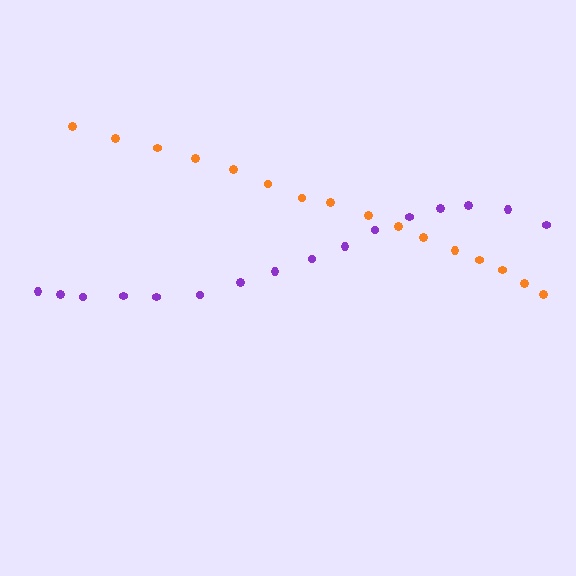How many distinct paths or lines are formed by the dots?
There are 2 distinct paths.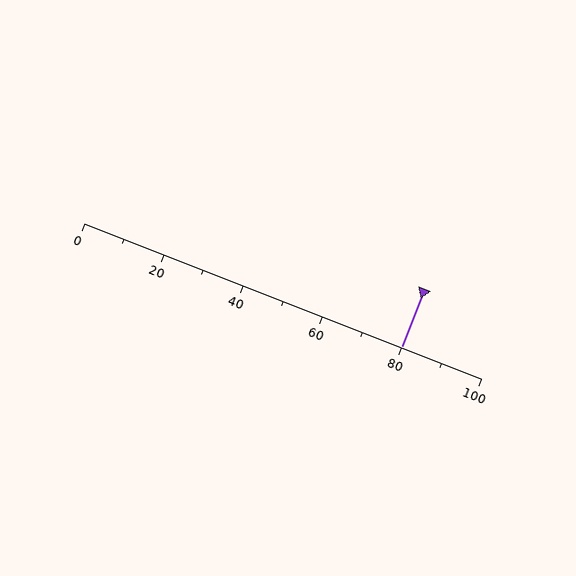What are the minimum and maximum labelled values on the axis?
The axis runs from 0 to 100.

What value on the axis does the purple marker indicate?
The marker indicates approximately 80.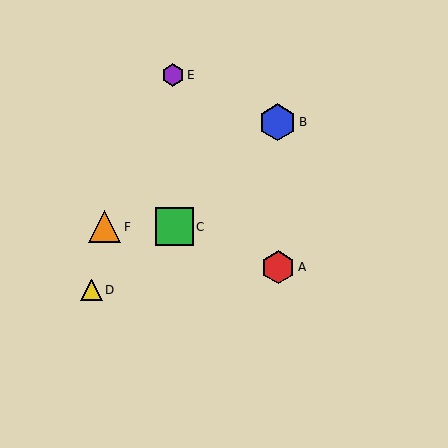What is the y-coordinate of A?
Object A is at y≈267.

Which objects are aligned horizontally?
Objects C, F are aligned horizontally.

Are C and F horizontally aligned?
Yes, both are at y≈227.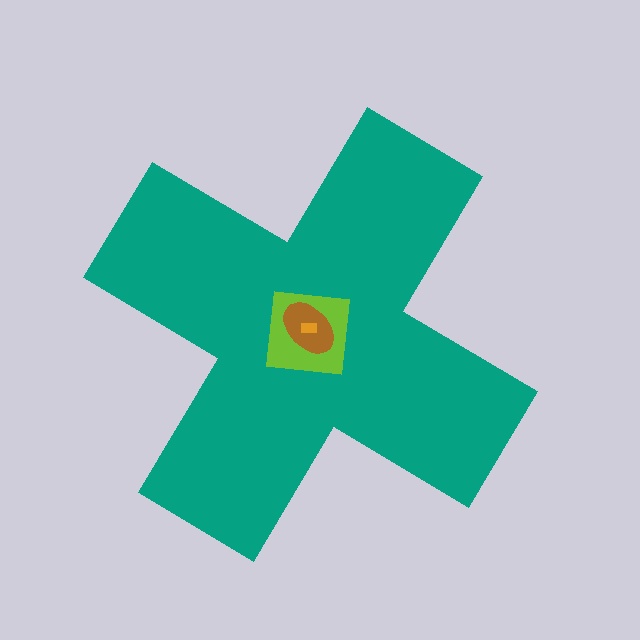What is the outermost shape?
The teal cross.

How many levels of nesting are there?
4.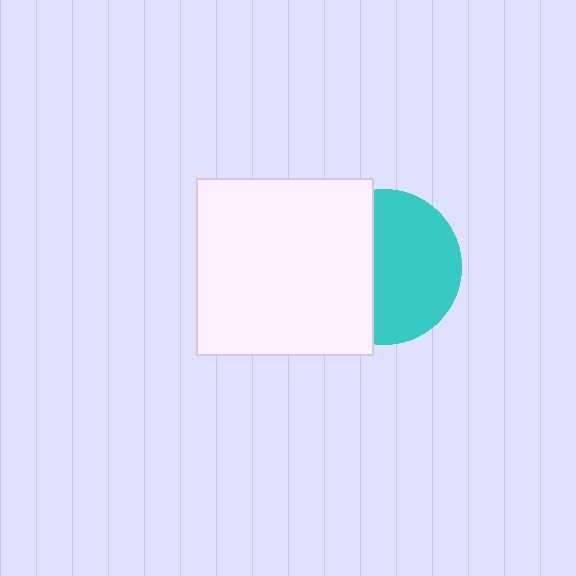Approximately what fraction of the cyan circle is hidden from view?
Roughly 41% of the cyan circle is hidden behind the white square.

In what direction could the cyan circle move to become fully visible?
The cyan circle could move right. That would shift it out from behind the white square entirely.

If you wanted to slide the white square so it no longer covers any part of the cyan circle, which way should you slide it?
Slide it left — that is the most direct way to separate the two shapes.